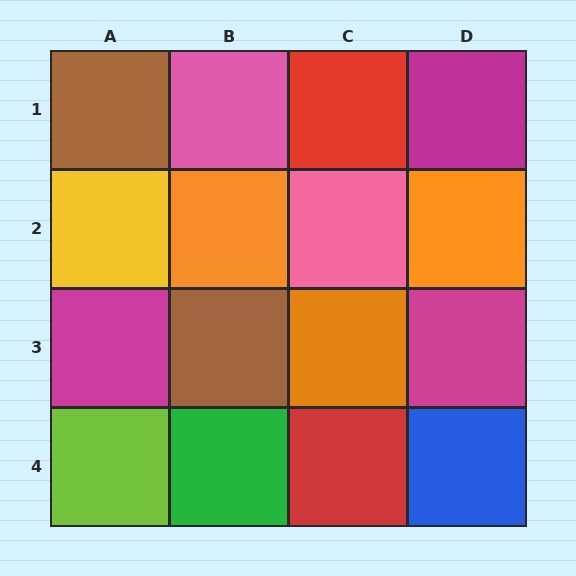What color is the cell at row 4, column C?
Red.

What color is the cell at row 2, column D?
Orange.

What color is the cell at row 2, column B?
Orange.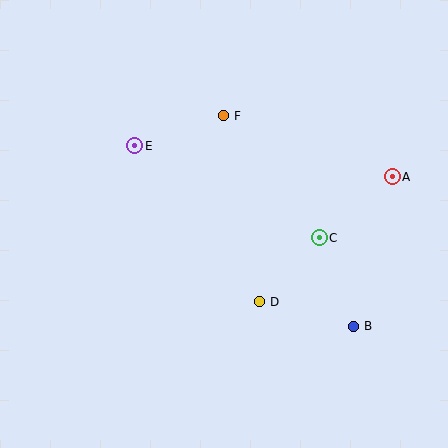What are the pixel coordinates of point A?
Point A is at (392, 177).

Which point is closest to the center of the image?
Point D at (260, 302) is closest to the center.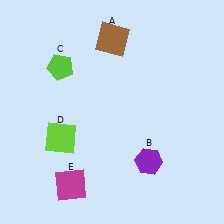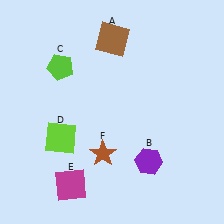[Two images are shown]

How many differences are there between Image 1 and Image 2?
There is 1 difference between the two images.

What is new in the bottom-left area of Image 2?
A brown star (F) was added in the bottom-left area of Image 2.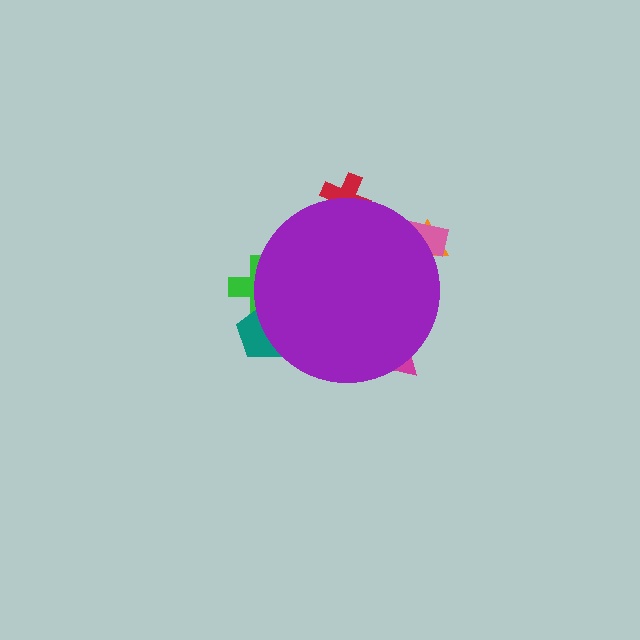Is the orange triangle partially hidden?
Yes, the orange triangle is partially hidden behind the purple circle.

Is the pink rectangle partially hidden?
Yes, the pink rectangle is partially hidden behind the purple circle.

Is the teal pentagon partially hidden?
Yes, the teal pentagon is partially hidden behind the purple circle.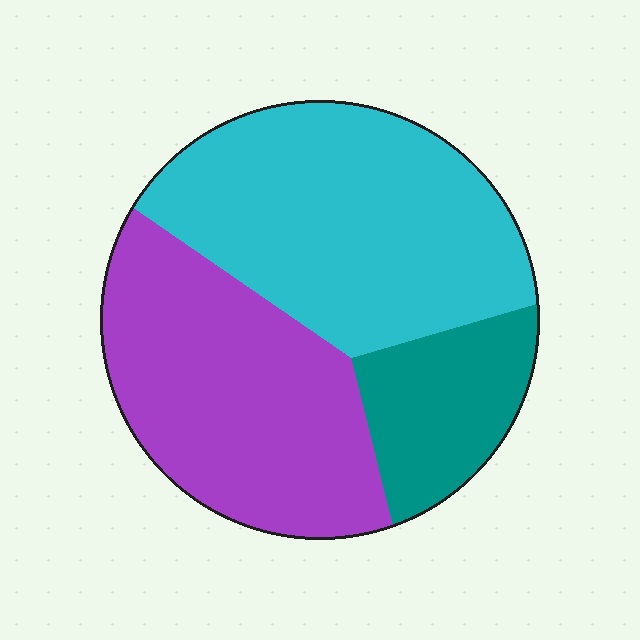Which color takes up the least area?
Teal, at roughly 15%.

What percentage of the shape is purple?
Purple covers around 40% of the shape.